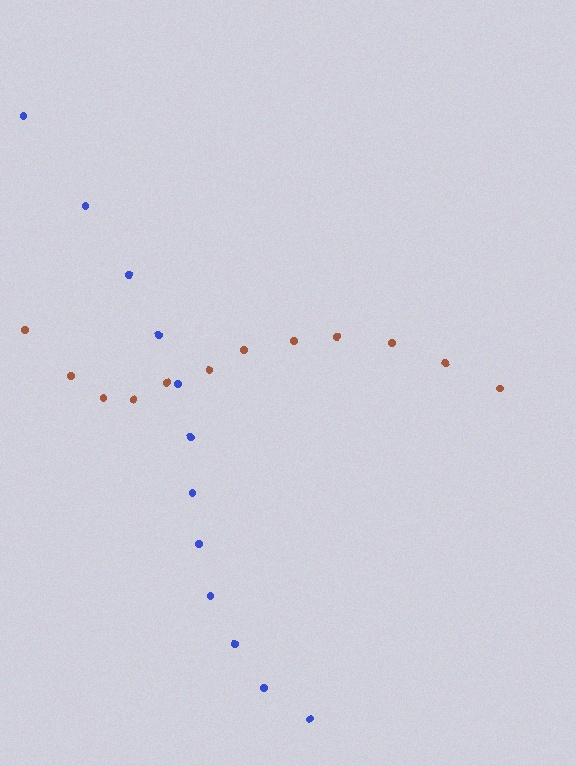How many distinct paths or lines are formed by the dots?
There are 2 distinct paths.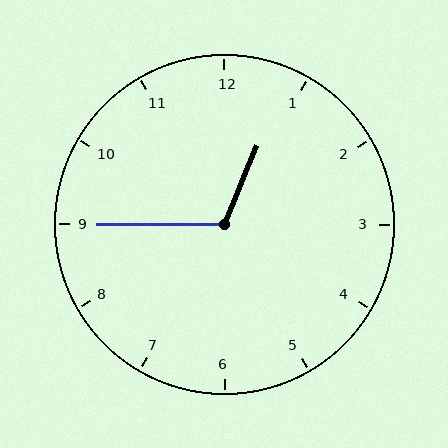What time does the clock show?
12:45.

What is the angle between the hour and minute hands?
Approximately 112 degrees.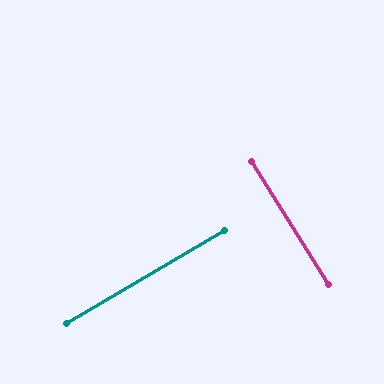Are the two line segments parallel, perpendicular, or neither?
Perpendicular — they meet at approximately 88°.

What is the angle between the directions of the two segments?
Approximately 88 degrees.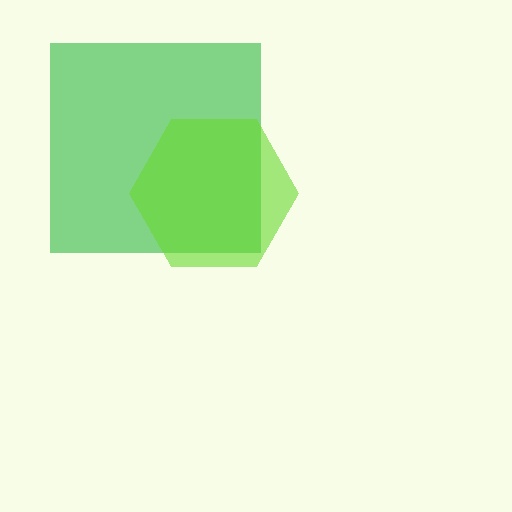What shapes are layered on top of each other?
The layered shapes are: a green square, a lime hexagon.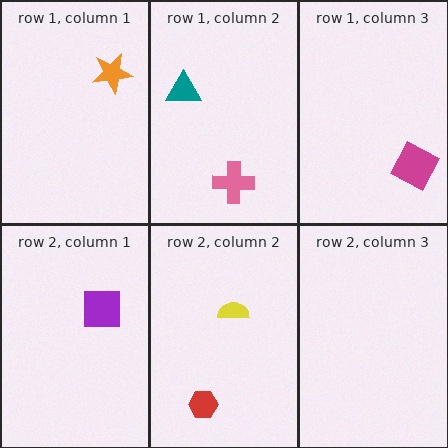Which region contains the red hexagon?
The row 2, column 2 region.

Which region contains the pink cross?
The row 1, column 2 region.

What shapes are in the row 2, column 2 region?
The red hexagon, the yellow semicircle.